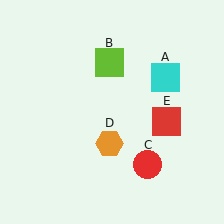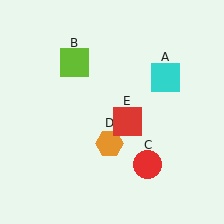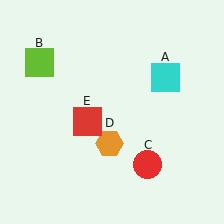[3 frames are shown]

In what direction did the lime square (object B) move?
The lime square (object B) moved left.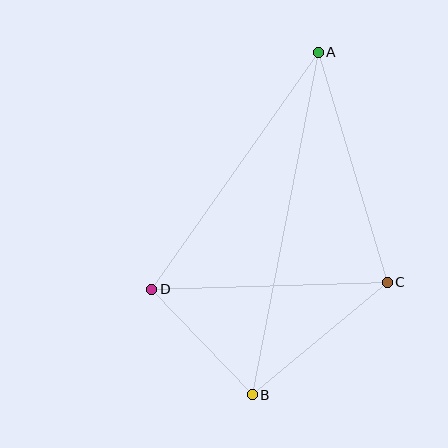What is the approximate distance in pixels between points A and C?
The distance between A and C is approximately 241 pixels.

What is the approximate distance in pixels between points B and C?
The distance between B and C is approximately 176 pixels.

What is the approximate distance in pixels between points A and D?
The distance between A and D is approximately 290 pixels.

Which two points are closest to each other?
Points B and D are closest to each other.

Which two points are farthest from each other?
Points A and B are farthest from each other.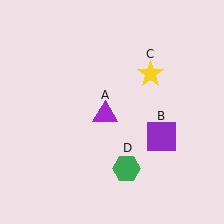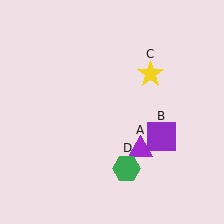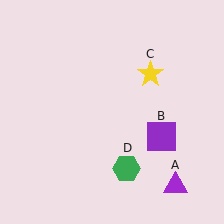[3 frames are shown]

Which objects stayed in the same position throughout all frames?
Purple square (object B) and yellow star (object C) and green hexagon (object D) remained stationary.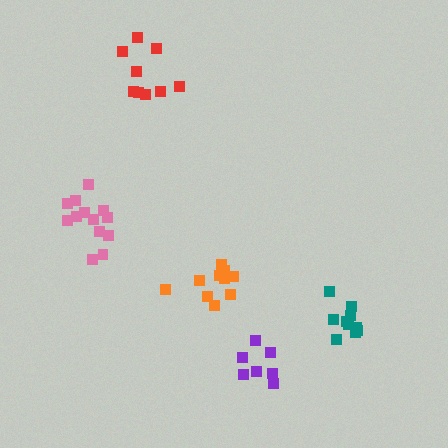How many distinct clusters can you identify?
There are 5 distinct clusters.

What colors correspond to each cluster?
The clusters are colored: red, teal, pink, orange, purple.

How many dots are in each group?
Group 1: 9 dots, Group 2: 10 dots, Group 3: 13 dots, Group 4: 10 dots, Group 5: 7 dots (49 total).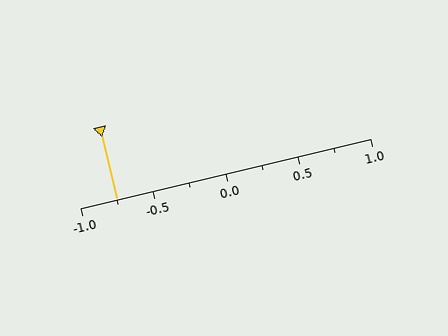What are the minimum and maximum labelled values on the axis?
The axis runs from -1.0 to 1.0.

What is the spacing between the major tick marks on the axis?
The major ticks are spaced 0.5 apart.